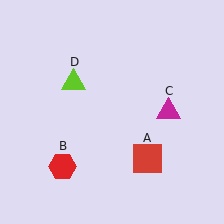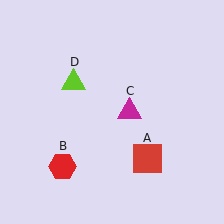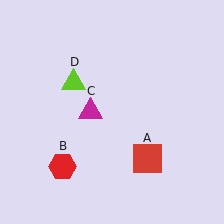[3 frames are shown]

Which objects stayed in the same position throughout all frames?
Red square (object A) and red hexagon (object B) and lime triangle (object D) remained stationary.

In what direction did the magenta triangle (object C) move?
The magenta triangle (object C) moved left.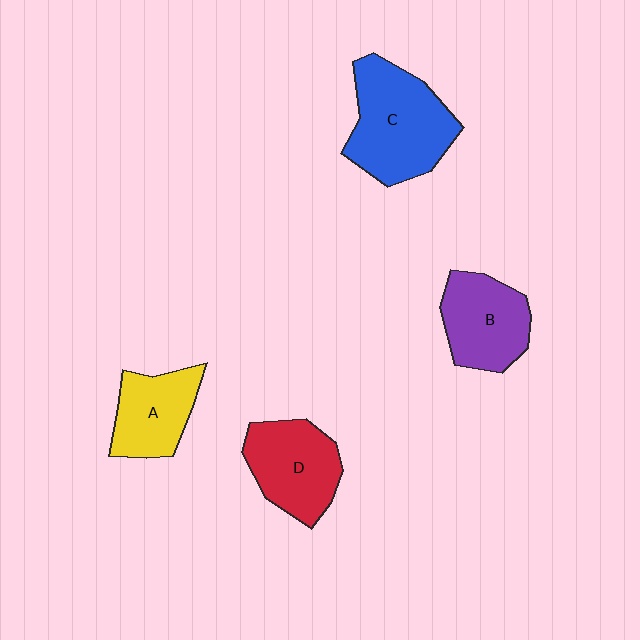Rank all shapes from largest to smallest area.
From largest to smallest: C (blue), D (red), B (purple), A (yellow).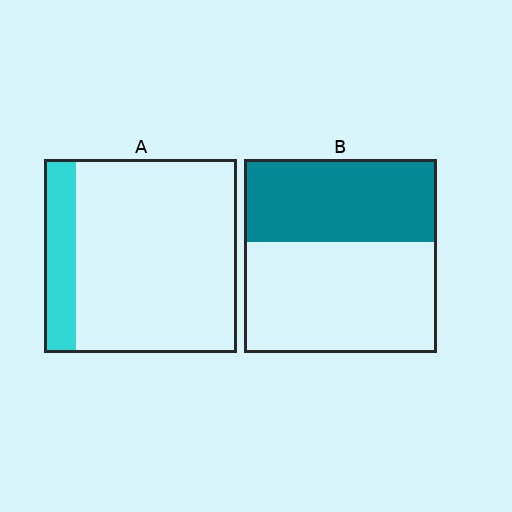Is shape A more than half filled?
No.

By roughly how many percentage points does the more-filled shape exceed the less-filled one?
By roughly 25 percentage points (B over A).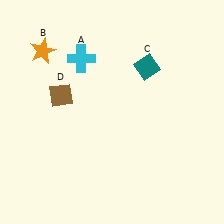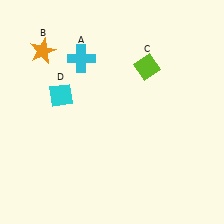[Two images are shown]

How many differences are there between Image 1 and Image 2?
There are 2 differences between the two images.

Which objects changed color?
C changed from teal to lime. D changed from brown to cyan.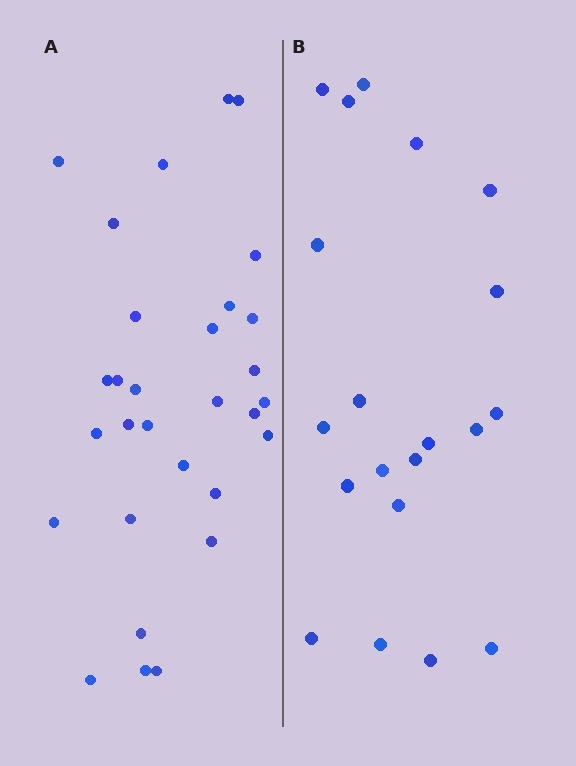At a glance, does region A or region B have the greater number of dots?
Region A (the left region) has more dots.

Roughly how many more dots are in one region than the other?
Region A has roughly 10 or so more dots than region B.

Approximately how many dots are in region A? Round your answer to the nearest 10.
About 30 dots.